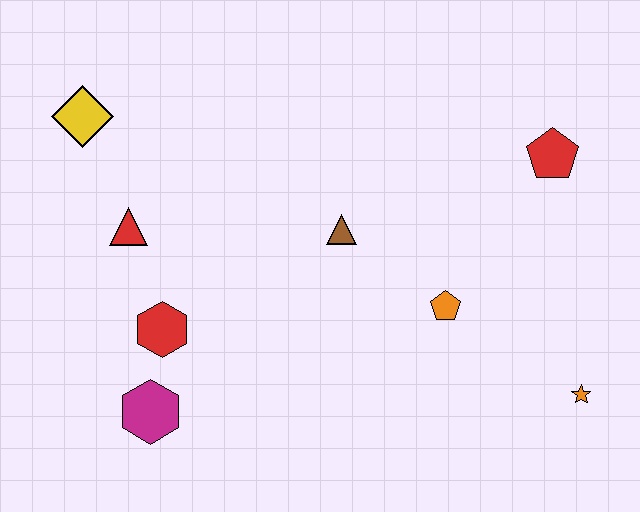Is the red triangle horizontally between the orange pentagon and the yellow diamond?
Yes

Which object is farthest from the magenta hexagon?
The red pentagon is farthest from the magenta hexagon.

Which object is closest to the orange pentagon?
The brown triangle is closest to the orange pentagon.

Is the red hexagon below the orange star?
No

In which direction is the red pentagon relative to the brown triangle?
The red pentagon is to the right of the brown triangle.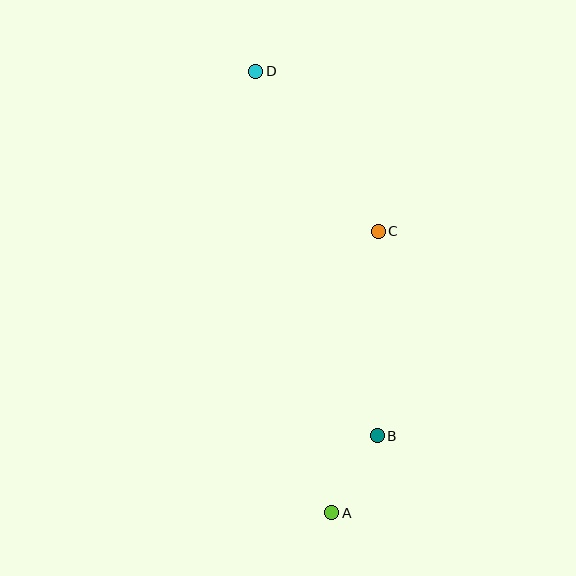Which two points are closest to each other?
Points A and B are closest to each other.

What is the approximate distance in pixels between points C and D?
The distance between C and D is approximately 201 pixels.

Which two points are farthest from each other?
Points A and D are farthest from each other.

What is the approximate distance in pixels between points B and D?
The distance between B and D is approximately 384 pixels.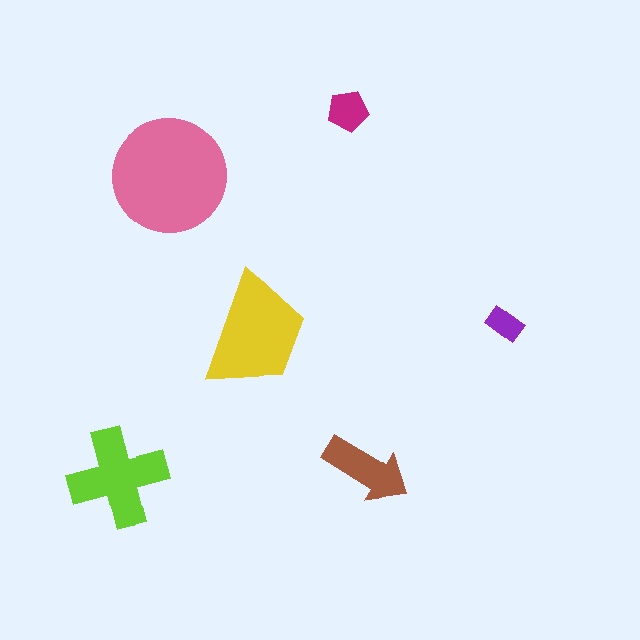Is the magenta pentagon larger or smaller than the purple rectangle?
Larger.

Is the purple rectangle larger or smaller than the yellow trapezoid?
Smaller.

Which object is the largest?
The pink circle.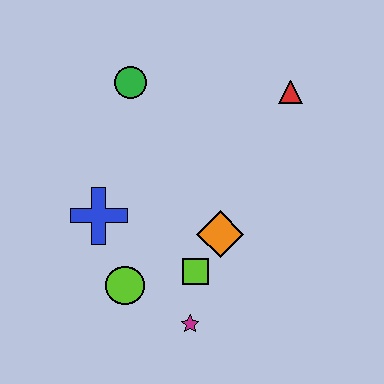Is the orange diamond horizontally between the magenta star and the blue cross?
No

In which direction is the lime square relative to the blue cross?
The lime square is to the right of the blue cross.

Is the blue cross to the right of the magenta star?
No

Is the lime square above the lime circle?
Yes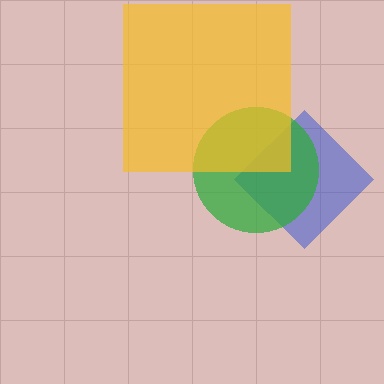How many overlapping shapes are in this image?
There are 3 overlapping shapes in the image.